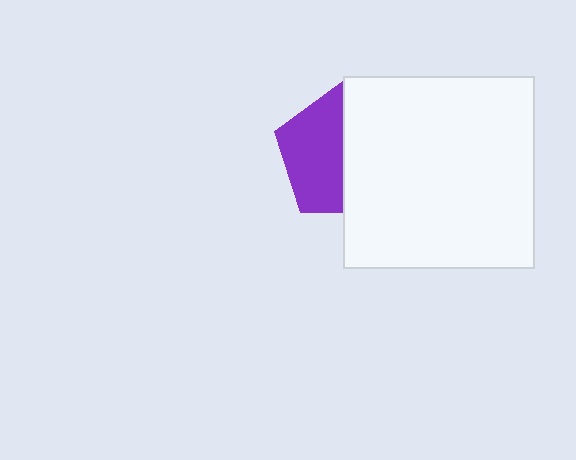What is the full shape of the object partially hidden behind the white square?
The partially hidden object is a purple pentagon.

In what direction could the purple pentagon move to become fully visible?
The purple pentagon could move left. That would shift it out from behind the white square entirely.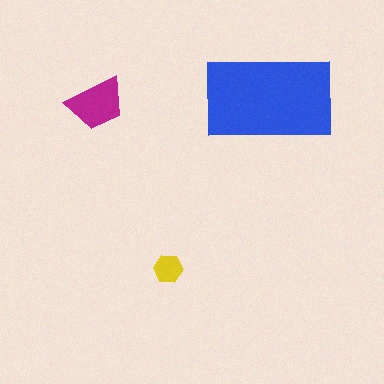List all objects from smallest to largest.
The yellow hexagon, the magenta trapezoid, the blue rectangle.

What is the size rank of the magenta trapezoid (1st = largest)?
2nd.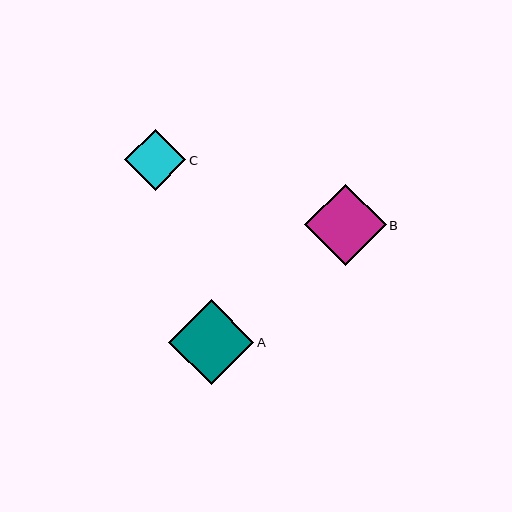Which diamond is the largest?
Diamond A is the largest with a size of approximately 85 pixels.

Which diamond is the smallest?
Diamond C is the smallest with a size of approximately 61 pixels.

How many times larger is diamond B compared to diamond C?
Diamond B is approximately 1.3 times the size of diamond C.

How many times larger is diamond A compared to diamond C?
Diamond A is approximately 1.4 times the size of diamond C.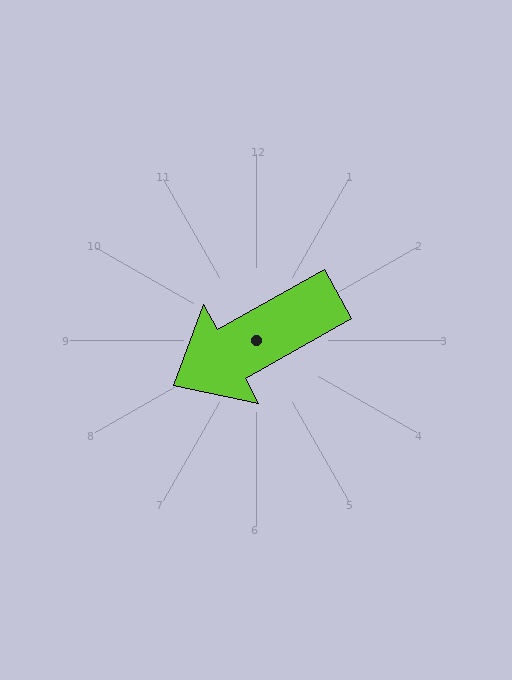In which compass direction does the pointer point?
Southwest.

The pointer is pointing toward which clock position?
Roughly 8 o'clock.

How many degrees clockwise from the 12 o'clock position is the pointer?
Approximately 241 degrees.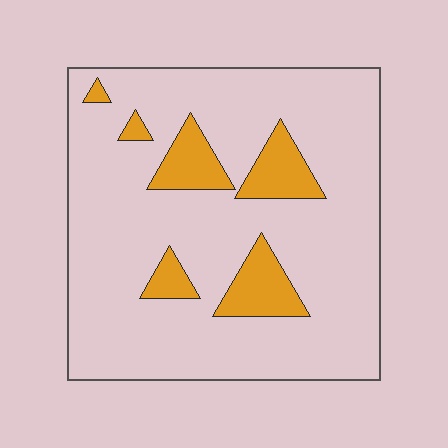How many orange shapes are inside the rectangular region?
6.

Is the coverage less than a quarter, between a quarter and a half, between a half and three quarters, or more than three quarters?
Less than a quarter.